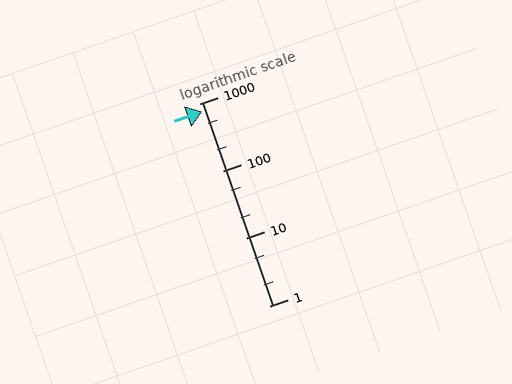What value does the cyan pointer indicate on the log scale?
The pointer indicates approximately 770.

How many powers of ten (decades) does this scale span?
The scale spans 3 decades, from 1 to 1000.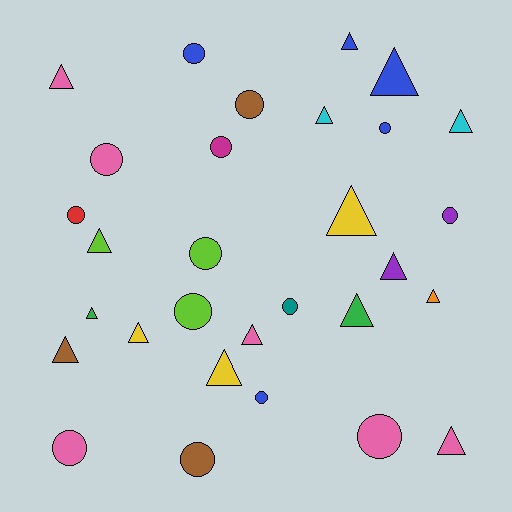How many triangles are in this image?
There are 16 triangles.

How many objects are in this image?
There are 30 objects.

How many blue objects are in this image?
There are 5 blue objects.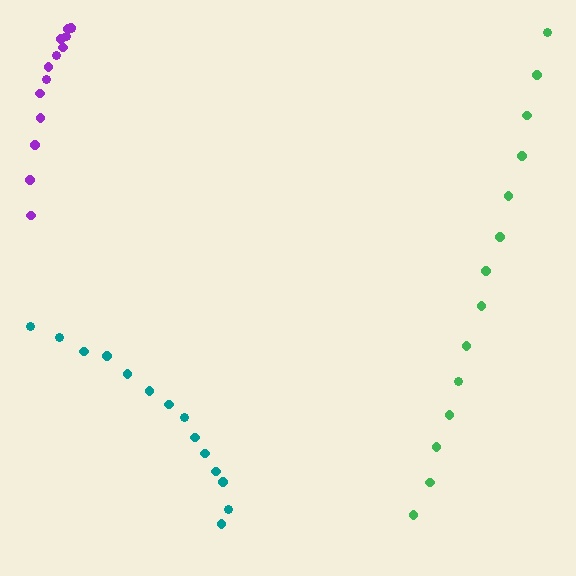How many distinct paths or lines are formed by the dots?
There are 3 distinct paths.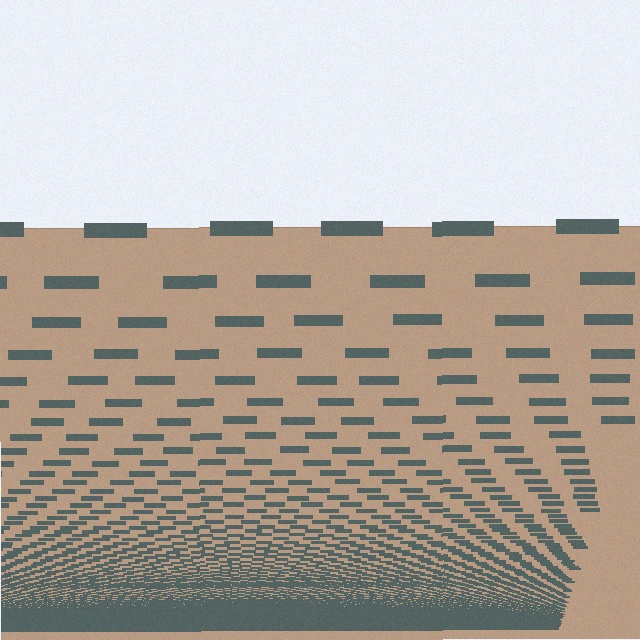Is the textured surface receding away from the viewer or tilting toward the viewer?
The surface appears to tilt toward the viewer. Texture elements get larger and sparser toward the top.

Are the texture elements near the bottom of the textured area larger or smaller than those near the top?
Smaller. The gradient is inverted — elements near the bottom are smaller and denser.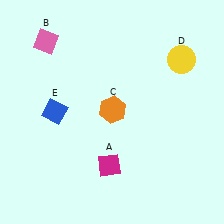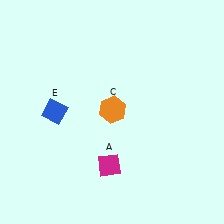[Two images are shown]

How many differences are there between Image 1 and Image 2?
There are 2 differences between the two images.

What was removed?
The yellow circle (D), the pink diamond (B) were removed in Image 2.